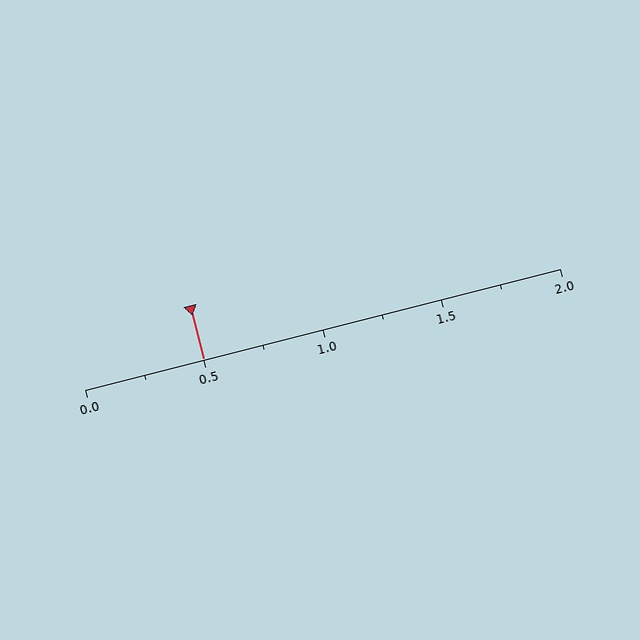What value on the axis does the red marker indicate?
The marker indicates approximately 0.5.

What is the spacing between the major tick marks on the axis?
The major ticks are spaced 0.5 apart.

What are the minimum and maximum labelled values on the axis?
The axis runs from 0.0 to 2.0.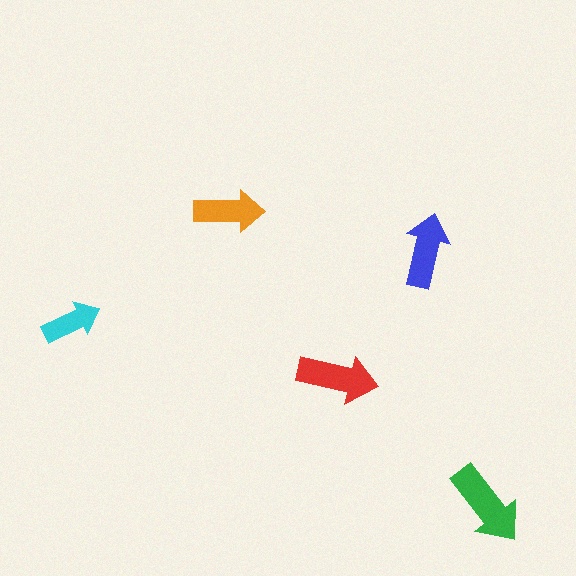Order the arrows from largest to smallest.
the green one, the red one, the blue one, the orange one, the cyan one.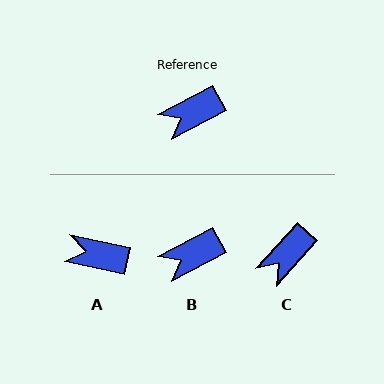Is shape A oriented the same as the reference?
No, it is off by about 40 degrees.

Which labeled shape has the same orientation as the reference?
B.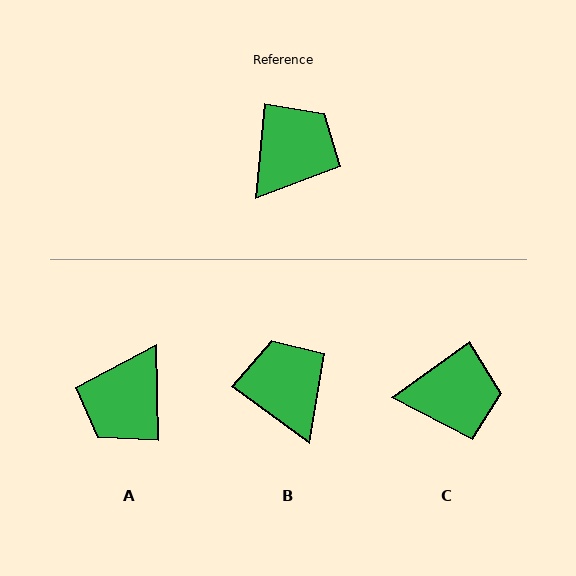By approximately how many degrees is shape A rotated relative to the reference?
Approximately 173 degrees clockwise.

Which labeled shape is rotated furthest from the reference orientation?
A, about 173 degrees away.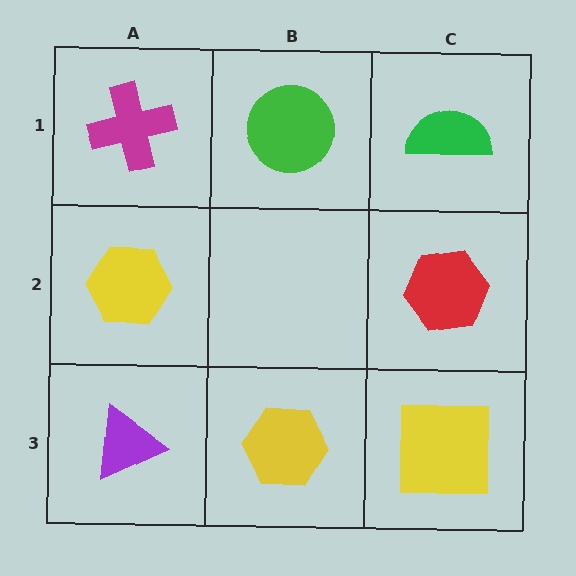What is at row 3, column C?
A yellow square.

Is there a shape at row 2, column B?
No, that cell is empty.